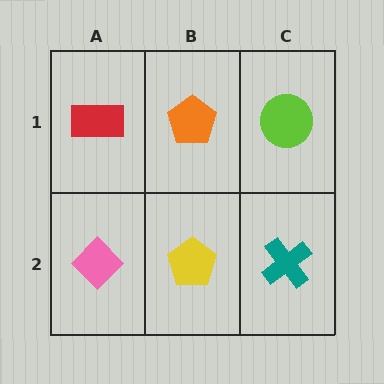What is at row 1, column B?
An orange pentagon.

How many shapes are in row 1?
3 shapes.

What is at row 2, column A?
A pink diamond.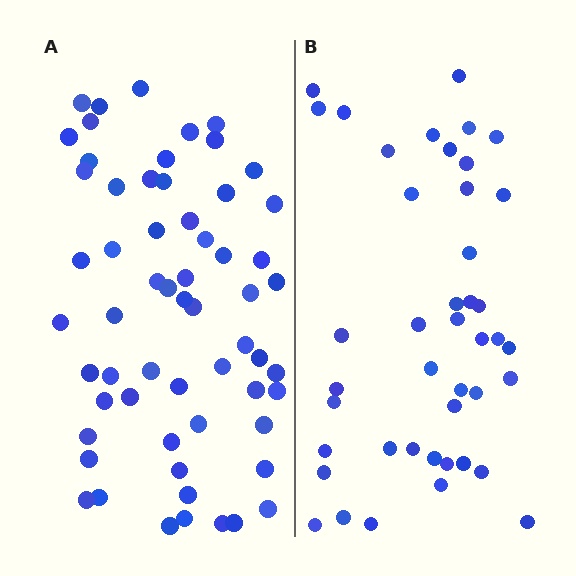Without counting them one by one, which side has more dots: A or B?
Region A (the left region) has more dots.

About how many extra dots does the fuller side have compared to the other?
Region A has approximately 15 more dots than region B.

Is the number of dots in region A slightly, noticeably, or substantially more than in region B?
Region A has noticeably more, but not dramatically so. The ratio is roughly 1.4 to 1.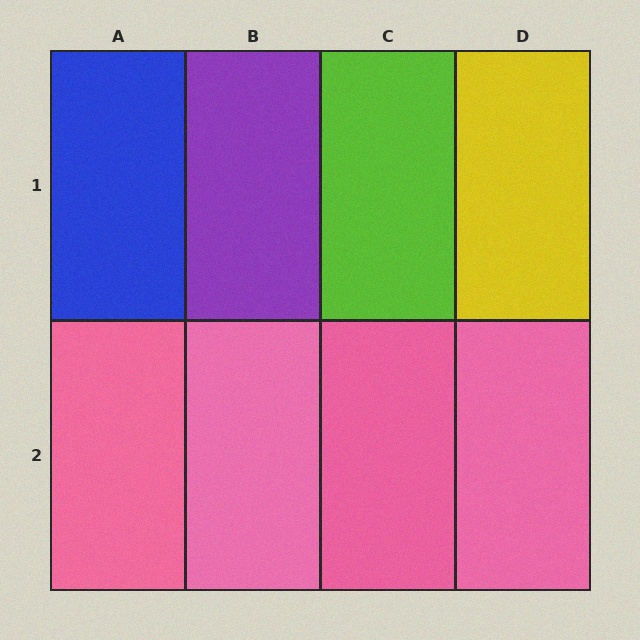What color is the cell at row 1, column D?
Yellow.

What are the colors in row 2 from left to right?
Pink, pink, pink, pink.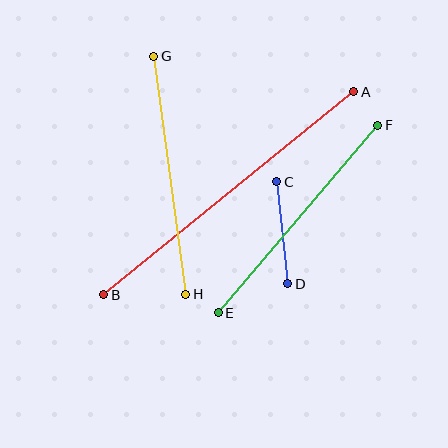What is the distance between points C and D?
The distance is approximately 103 pixels.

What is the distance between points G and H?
The distance is approximately 240 pixels.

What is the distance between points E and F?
The distance is approximately 246 pixels.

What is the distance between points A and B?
The distance is approximately 322 pixels.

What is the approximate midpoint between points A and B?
The midpoint is at approximately (229, 193) pixels.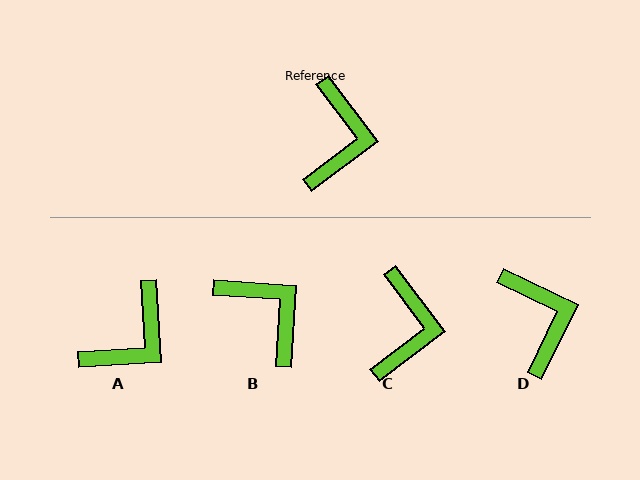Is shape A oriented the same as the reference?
No, it is off by about 34 degrees.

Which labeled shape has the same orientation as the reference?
C.